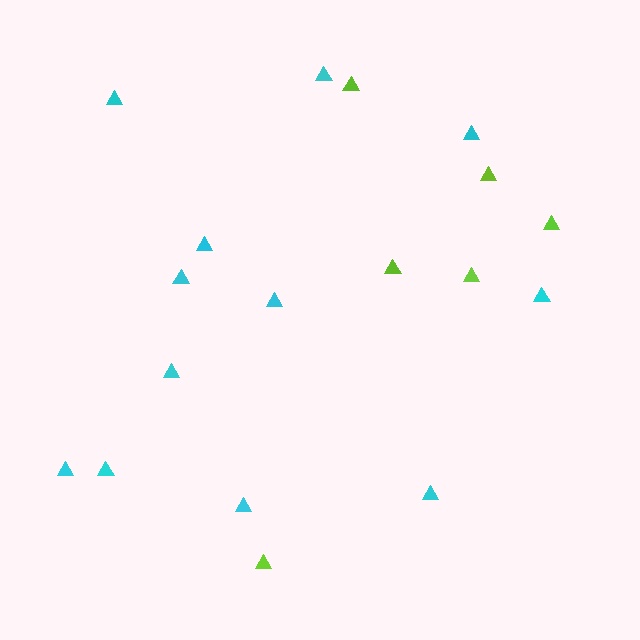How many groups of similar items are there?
There are 2 groups: one group of lime triangles (6) and one group of cyan triangles (12).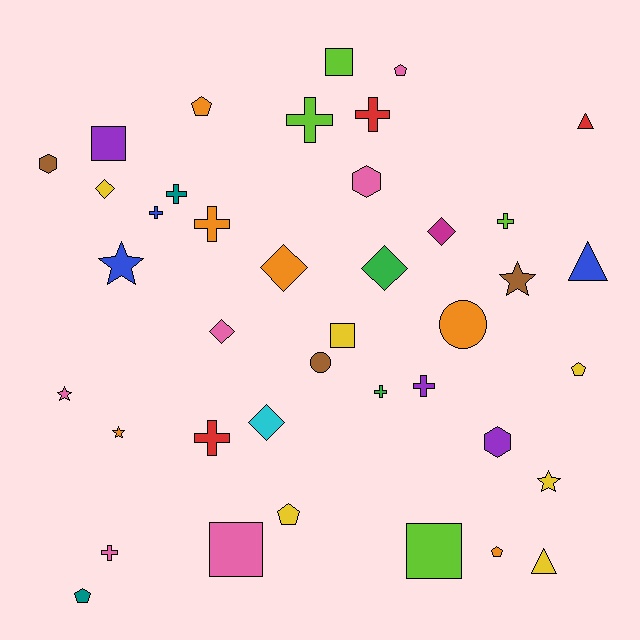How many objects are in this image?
There are 40 objects.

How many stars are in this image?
There are 5 stars.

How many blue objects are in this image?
There are 3 blue objects.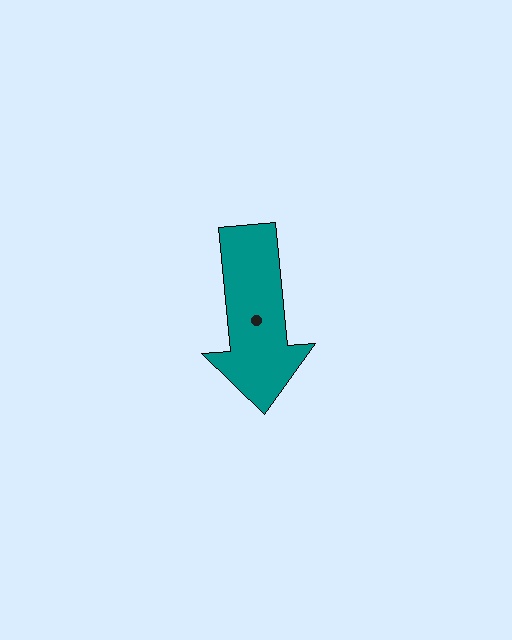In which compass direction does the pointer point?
South.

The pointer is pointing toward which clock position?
Roughly 6 o'clock.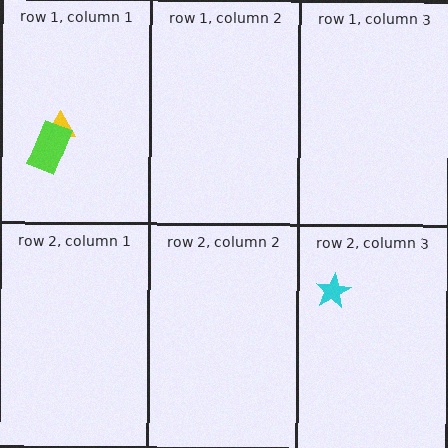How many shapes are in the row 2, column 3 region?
1.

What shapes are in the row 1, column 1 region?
The yellow triangle, the lime rectangle.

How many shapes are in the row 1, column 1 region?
2.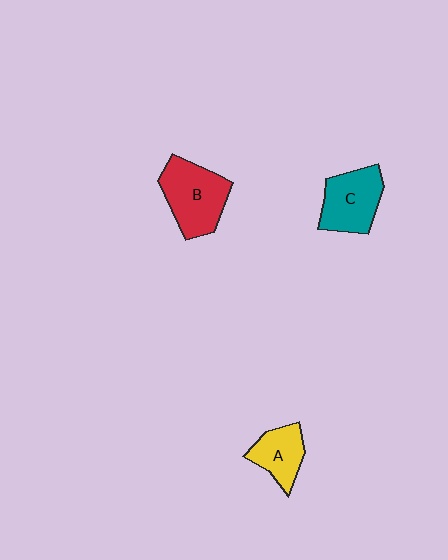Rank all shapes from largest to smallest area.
From largest to smallest: B (red), C (teal), A (yellow).